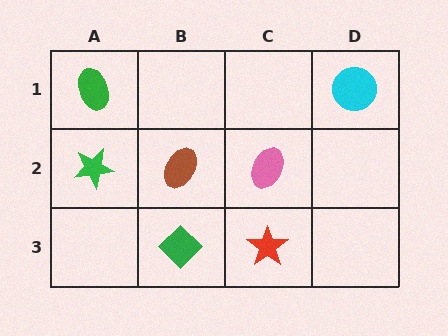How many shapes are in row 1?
2 shapes.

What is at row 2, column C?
A pink ellipse.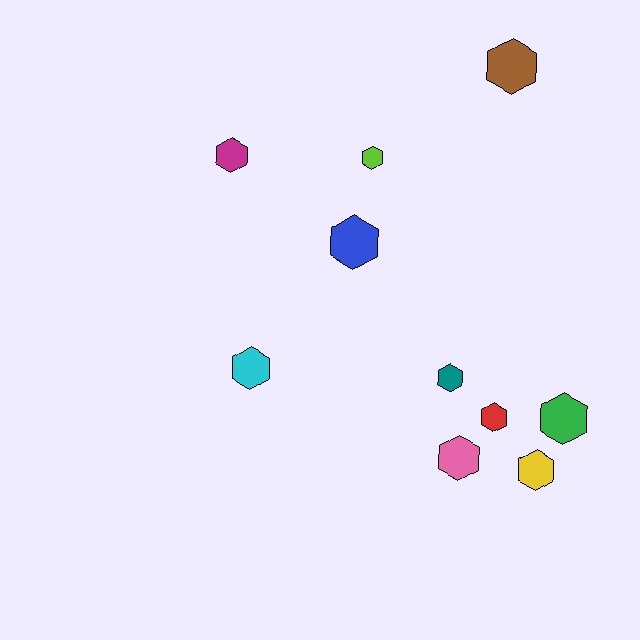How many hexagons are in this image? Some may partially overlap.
There are 10 hexagons.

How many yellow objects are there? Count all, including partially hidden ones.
There is 1 yellow object.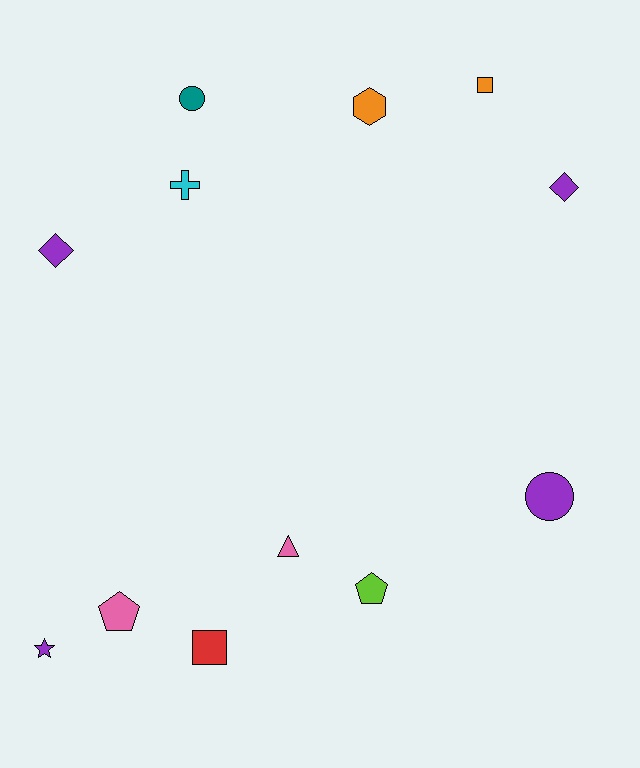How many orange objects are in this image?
There are 2 orange objects.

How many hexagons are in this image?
There is 1 hexagon.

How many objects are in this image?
There are 12 objects.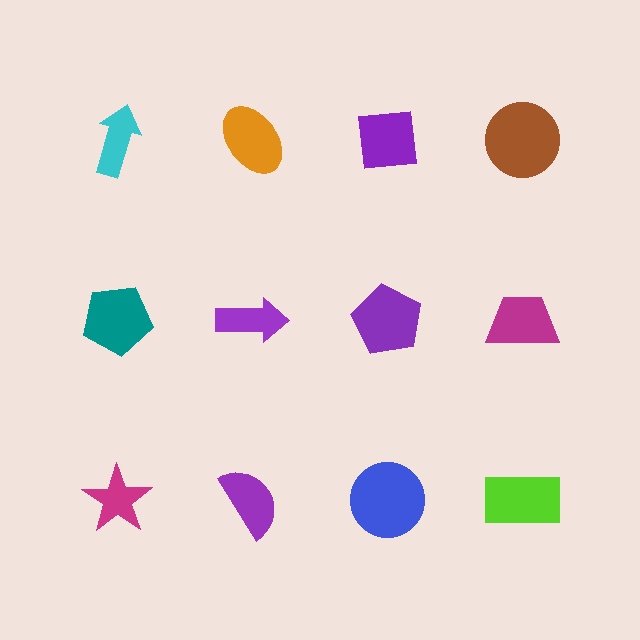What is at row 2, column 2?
A purple arrow.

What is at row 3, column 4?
A lime rectangle.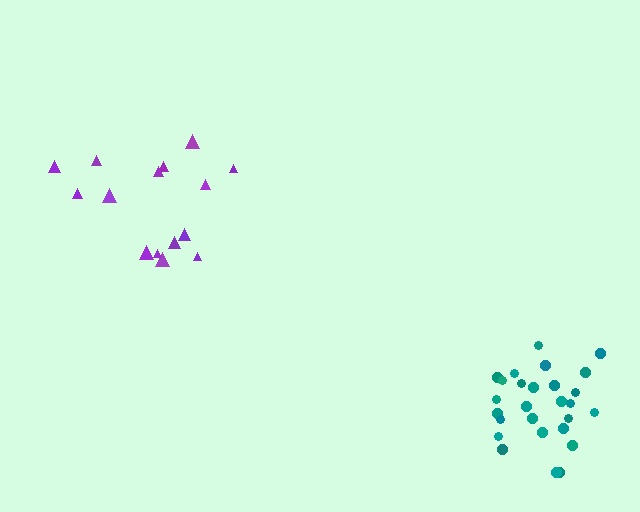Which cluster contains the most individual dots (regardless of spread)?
Teal (27).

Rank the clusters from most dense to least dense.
teal, purple.